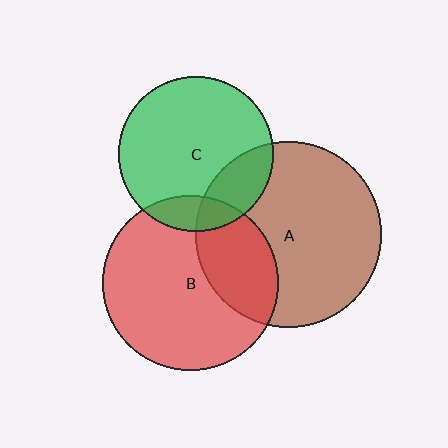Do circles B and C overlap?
Yes.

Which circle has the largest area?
Circle A (brown).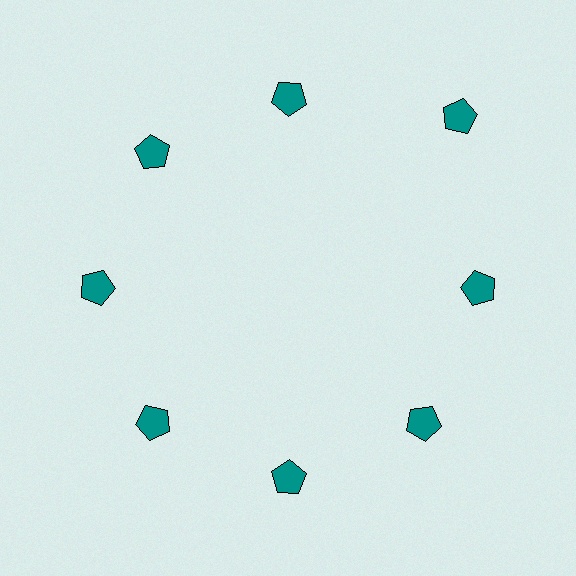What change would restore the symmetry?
The symmetry would be restored by moving it inward, back onto the ring so that all 8 pentagons sit at equal angles and equal distance from the center.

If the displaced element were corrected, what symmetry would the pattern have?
It would have 8-fold rotational symmetry — the pattern would map onto itself every 45 degrees.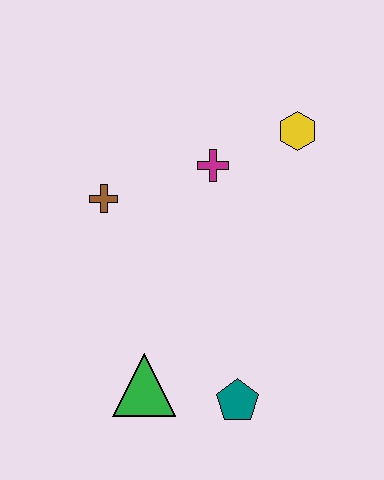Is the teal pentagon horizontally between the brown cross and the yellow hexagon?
Yes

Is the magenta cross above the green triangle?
Yes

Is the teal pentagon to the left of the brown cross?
No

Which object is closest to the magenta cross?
The yellow hexagon is closest to the magenta cross.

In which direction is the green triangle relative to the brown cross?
The green triangle is below the brown cross.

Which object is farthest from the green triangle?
The yellow hexagon is farthest from the green triangle.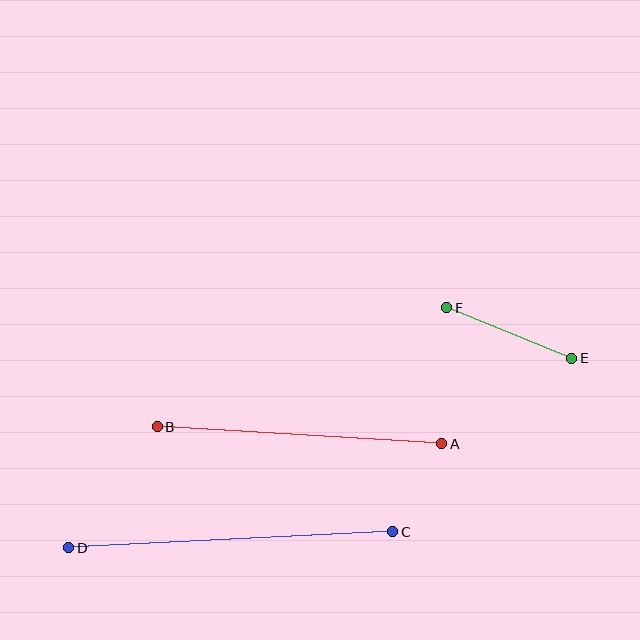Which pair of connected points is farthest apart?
Points C and D are farthest apart.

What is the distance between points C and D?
The distance is approximately 324 pixels.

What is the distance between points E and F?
The distance is approximately 135 pixels.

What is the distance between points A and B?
The distance is approximately 285 pixels.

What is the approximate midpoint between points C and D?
The midpoint is at approximately (231, 540) pixels.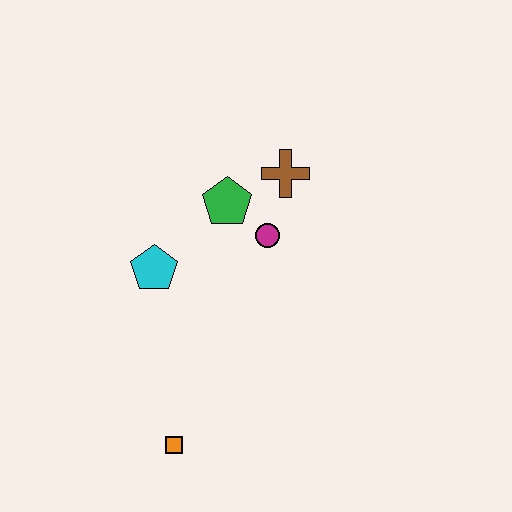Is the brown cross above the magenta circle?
Yes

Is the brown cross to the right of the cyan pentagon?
Yes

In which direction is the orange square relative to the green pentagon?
The orange square is below the green pentagon.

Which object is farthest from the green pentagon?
The orange square is farthest from the green pentagon.